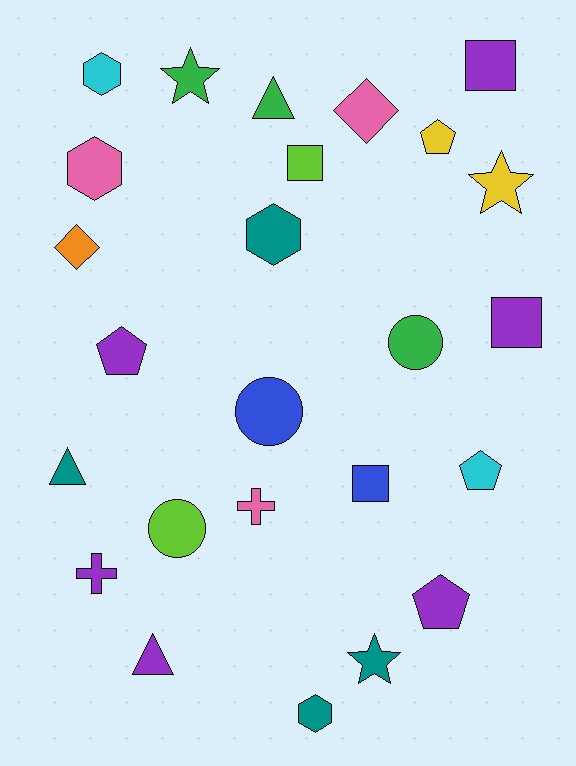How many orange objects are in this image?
There is 1 orange object.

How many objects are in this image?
There are 25 objects.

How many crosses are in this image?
There are 2 crosses.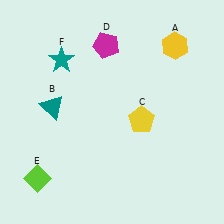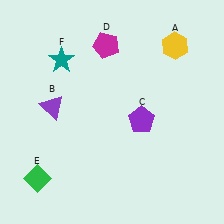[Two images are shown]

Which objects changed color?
B changed from teal to purple. C changed from yellow to purple. E changed from lime to green.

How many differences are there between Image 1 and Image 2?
There are 3 differences between the two images.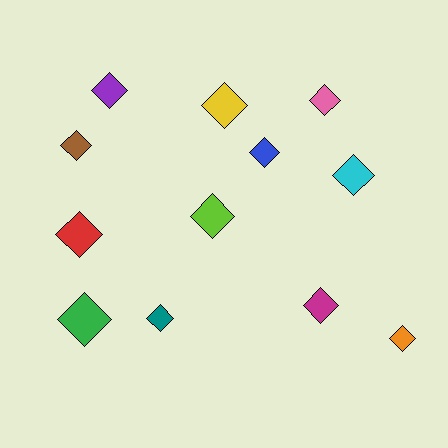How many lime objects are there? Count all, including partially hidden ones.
There is 1 lime object.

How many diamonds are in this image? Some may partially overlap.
There are 12 diamonds.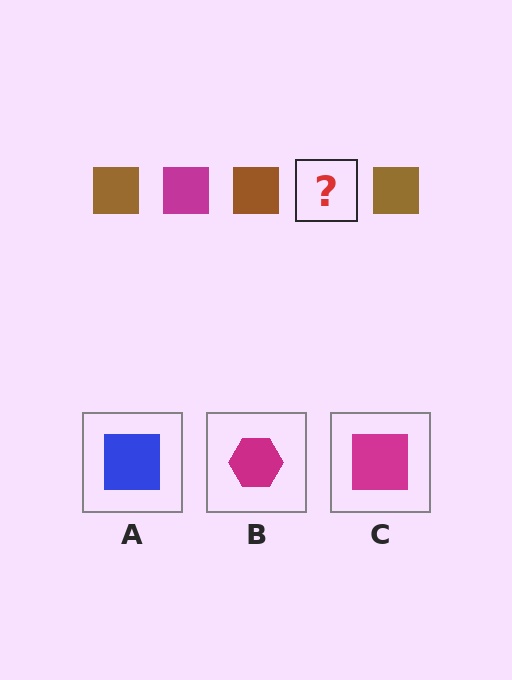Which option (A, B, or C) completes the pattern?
C.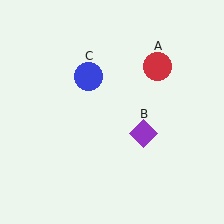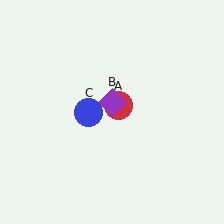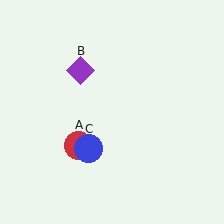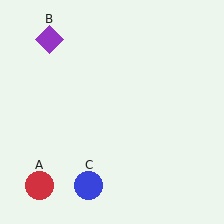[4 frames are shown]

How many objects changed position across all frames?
3 objects changed position: red circle (object A), purple diamond (object B), blue circle (object C).